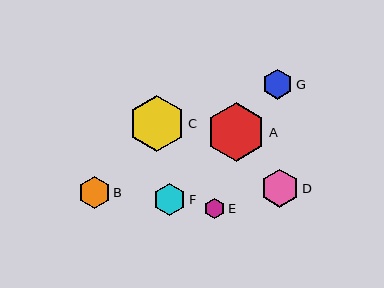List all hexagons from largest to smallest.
From largest to smallest: A, C, D, B, F, G, E.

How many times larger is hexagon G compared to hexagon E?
Hexagon G is approximately 1.5 times the size of hexagon E.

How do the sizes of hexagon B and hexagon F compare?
Hexagon B and hexagon F are approximately the same size.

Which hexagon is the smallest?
Hexagon E is the smallest with a size of approximately 20 pixels.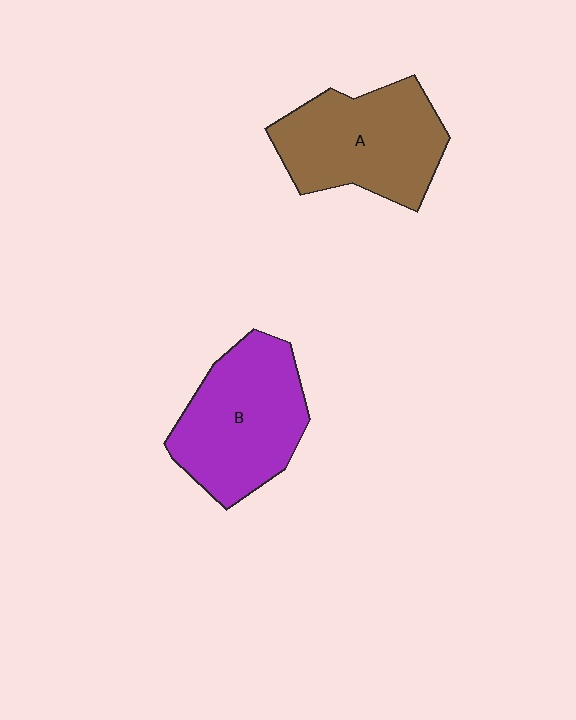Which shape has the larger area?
Shape B (purple).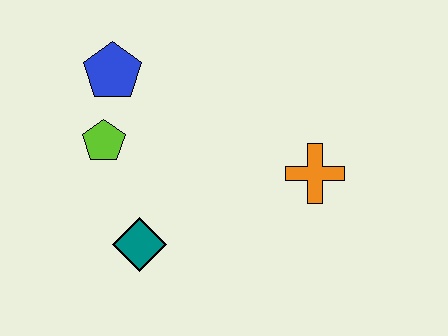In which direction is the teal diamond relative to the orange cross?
The teal diamond is to the left of the orange cross.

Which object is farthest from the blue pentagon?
The orange cross is farthest from the blue pentagon.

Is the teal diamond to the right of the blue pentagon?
Yes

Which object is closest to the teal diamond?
The lime pentagon is closest to the teal diamond.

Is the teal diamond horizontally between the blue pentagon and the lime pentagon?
No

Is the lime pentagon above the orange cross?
Yes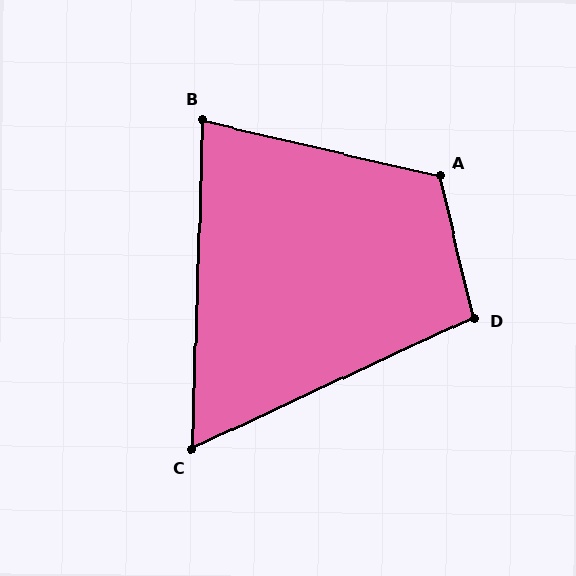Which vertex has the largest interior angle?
A, at approximately 117 degrees.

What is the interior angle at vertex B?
Approximately 79 degrees (acute).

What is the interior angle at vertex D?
Approximately 101 degrees (obtuse).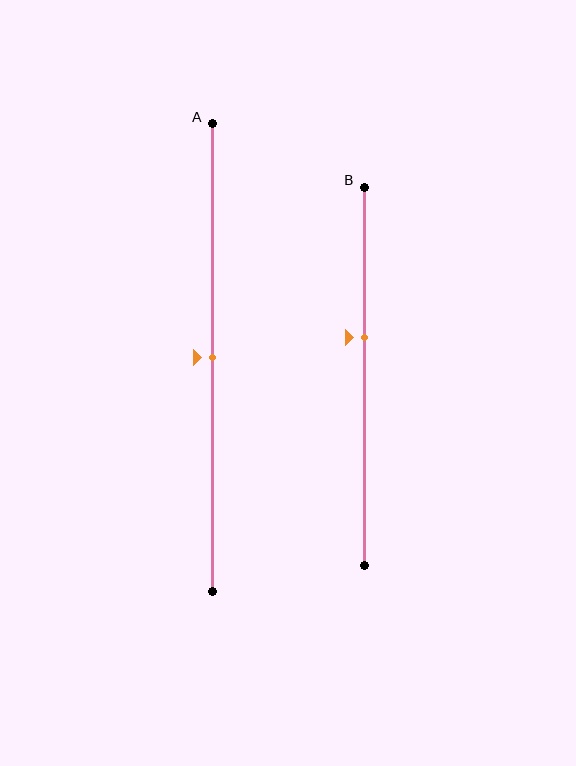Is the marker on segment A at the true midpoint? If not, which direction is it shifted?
Yes, the marker on segment A is at the true midpoint.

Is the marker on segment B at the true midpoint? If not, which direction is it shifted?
No, the marker on segment B is shifted upward by about 10% of the segment length.